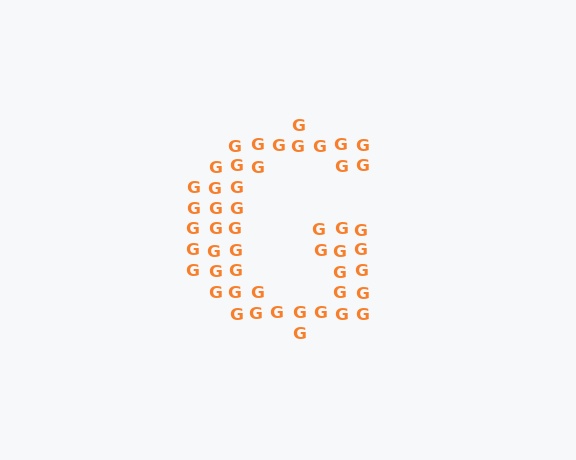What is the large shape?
The large shape is the letter G.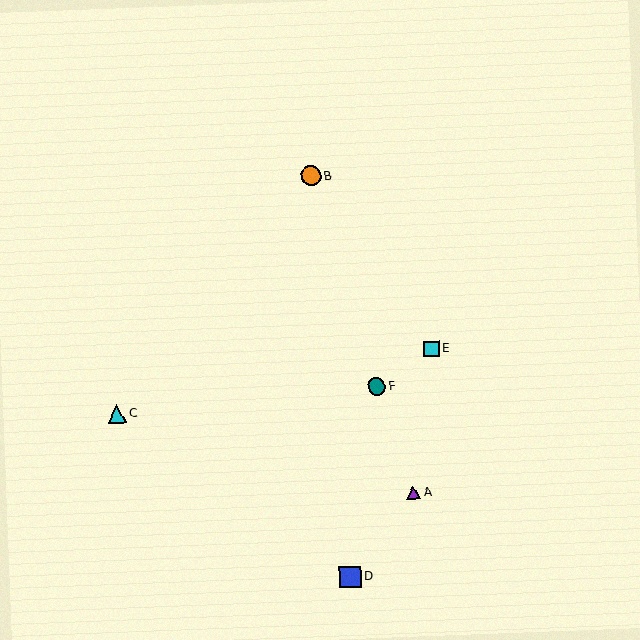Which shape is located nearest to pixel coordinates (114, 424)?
The cyan triangle (labeled C) at (117, 414) is nearest to that location.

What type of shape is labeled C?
Shape C is a cyan triangle.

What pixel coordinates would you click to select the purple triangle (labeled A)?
Click at (413, 493) to select the purple triangle A.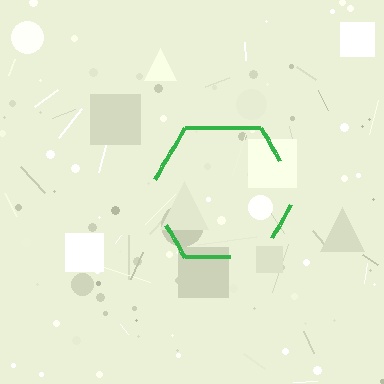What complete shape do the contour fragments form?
The contour fragments form a hexagon.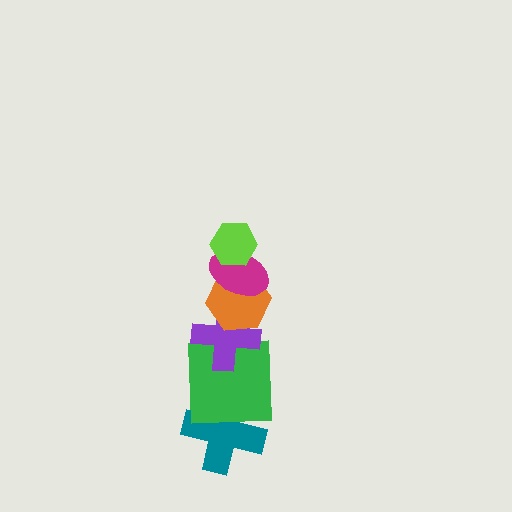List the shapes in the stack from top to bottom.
From top to bottom: the lime hexagon, the magenta ellipse, the orange hexagon, the purple cross, the green square, the teal cross.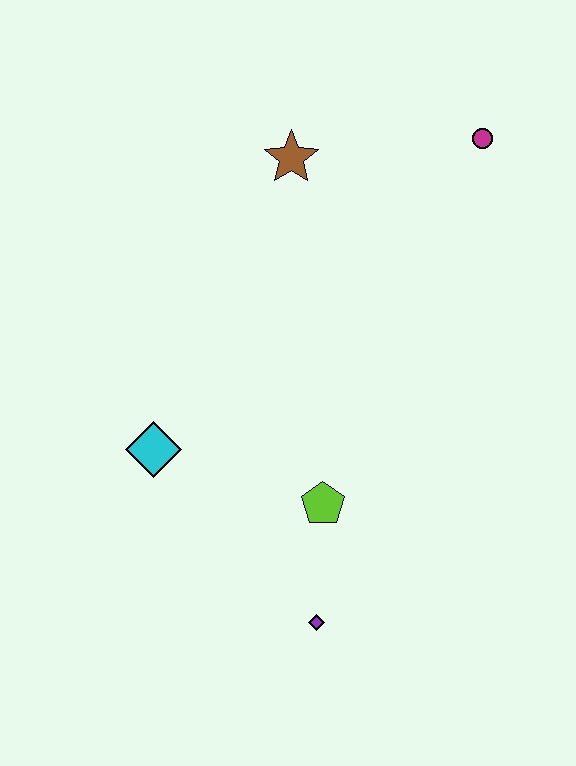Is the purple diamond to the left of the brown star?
No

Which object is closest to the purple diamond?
The lime pentagon is closest to the purple diamond.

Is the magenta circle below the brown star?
No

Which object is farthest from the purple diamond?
The magenta circle is farthest from the purple diamond.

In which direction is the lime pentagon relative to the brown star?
The lime pentagon is below the brown star.